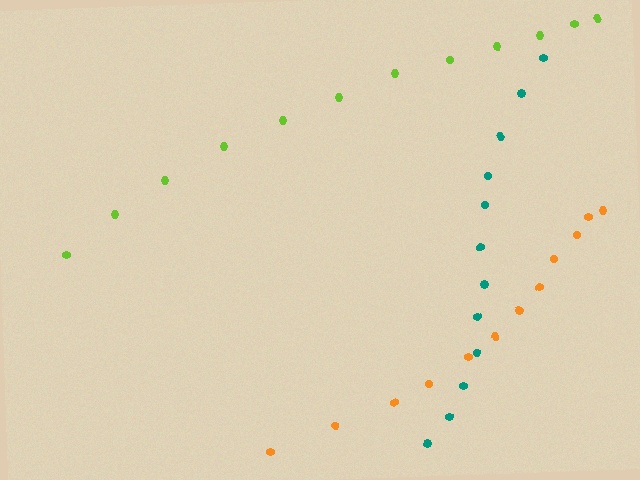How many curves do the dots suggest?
There are 3 distinct paths.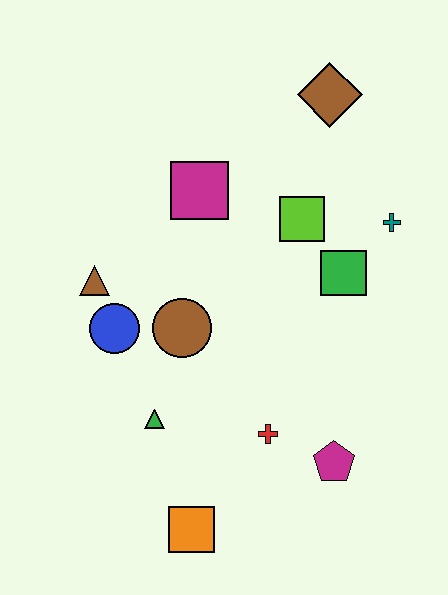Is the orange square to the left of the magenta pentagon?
Yes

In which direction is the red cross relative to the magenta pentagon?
The red cross is to the left of the magenta pentagon.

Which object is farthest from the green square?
The orange square is farthest from the green square.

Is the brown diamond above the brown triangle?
Yes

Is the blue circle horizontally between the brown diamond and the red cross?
No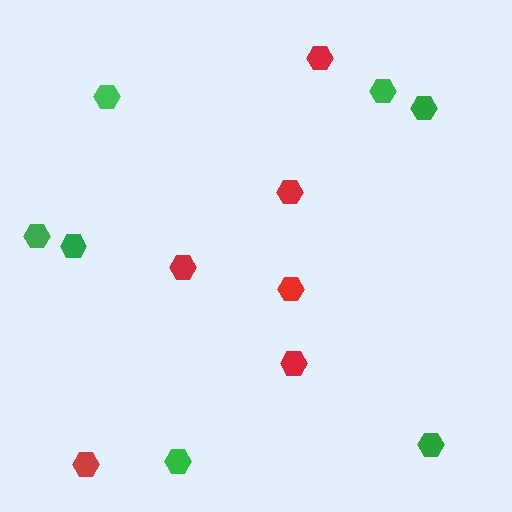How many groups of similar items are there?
There are 2 groups: one group of green hexagons (7) and one group of red hexagons (6).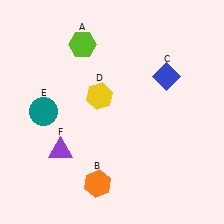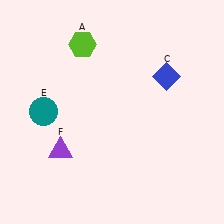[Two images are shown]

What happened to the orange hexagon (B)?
The orange hexagon (B) was removed in Image 2. It was in the bottom-left area of Image 1.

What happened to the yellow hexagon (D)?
The yellow hexagon (D) was removed in Image 2. It was in the top-left area of Image 1.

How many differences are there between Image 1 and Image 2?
There are 2 differences between the two images.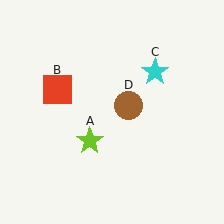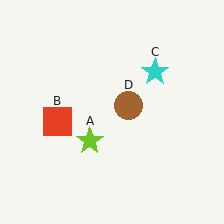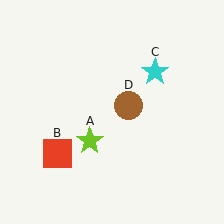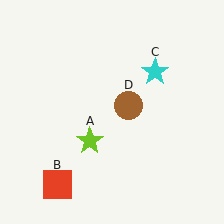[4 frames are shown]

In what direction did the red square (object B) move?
The red square (object B) moved down.